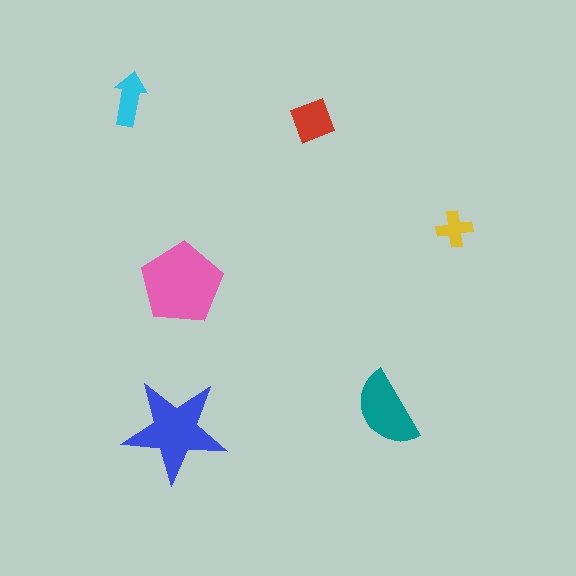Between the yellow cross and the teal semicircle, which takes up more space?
The teal semicircle.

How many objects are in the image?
There are 6 objects in the image.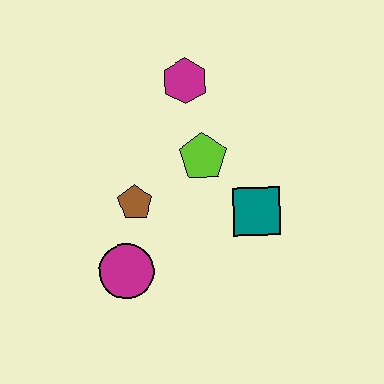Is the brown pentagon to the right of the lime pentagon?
No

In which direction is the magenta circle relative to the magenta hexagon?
The magenta circle is below the magenta hexagon.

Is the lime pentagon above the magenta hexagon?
No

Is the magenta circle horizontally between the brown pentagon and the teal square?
No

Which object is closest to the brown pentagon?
The magenta circle is closest to the brown pentagon.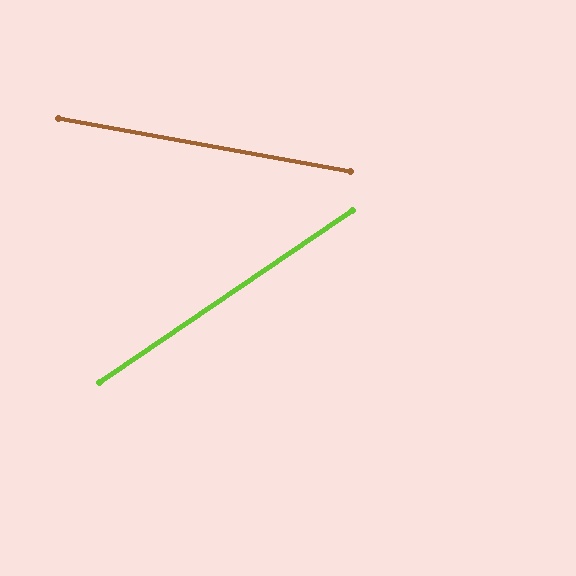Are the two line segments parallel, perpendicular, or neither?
Neither parallel nor perpendicular — they differ by about 45°.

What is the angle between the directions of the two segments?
Approximately 45 degrees.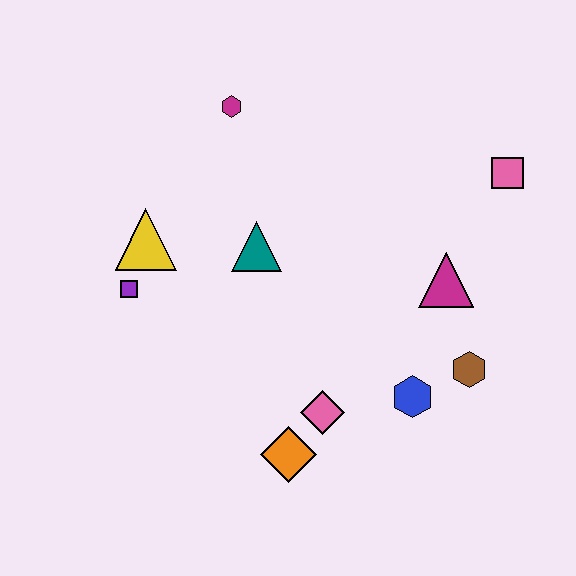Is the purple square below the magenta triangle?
Yes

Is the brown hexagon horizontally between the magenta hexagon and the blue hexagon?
No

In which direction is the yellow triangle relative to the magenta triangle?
The yellow triangle is to the left of the magenta triangle.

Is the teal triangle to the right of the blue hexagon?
No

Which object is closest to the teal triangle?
The yellow triangle is closest to the teal triangle.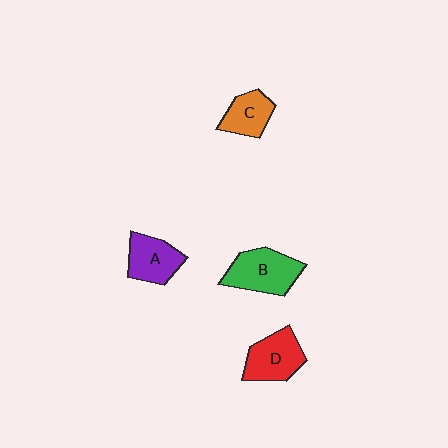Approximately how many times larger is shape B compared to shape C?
Approximately 1.5 times.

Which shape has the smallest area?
Shape C (orange).